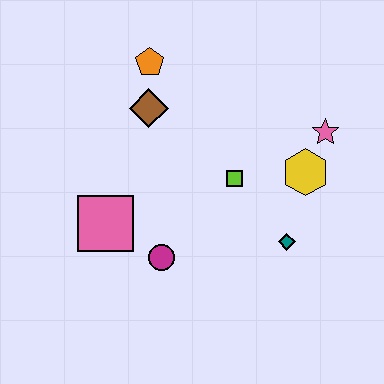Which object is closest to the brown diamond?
The orange pentagon is closest to the brown diamond.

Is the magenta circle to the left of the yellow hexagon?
Yes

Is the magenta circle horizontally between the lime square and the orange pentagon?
Yes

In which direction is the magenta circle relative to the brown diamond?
The magenta circle is below the brown diamond.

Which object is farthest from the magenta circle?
The pink star is farthest from the magenta circle.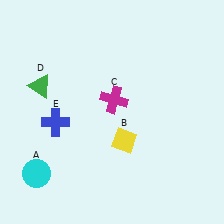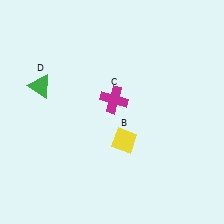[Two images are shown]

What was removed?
The blue cross (E), the cyan circle (A) were removed in Image 2.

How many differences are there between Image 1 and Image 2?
There are 2 differences between the two images.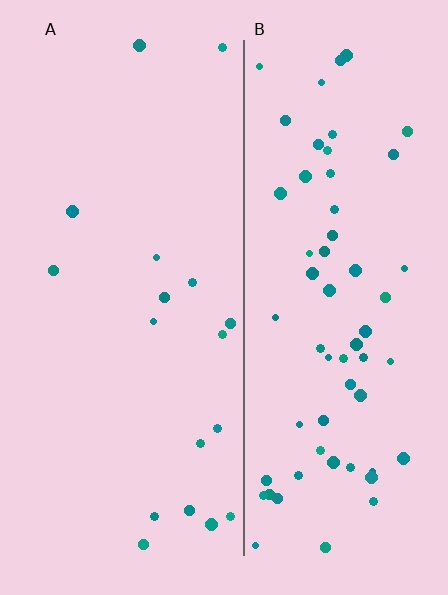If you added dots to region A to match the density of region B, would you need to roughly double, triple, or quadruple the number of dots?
Approximately quadruple.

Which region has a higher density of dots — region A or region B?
B (the right).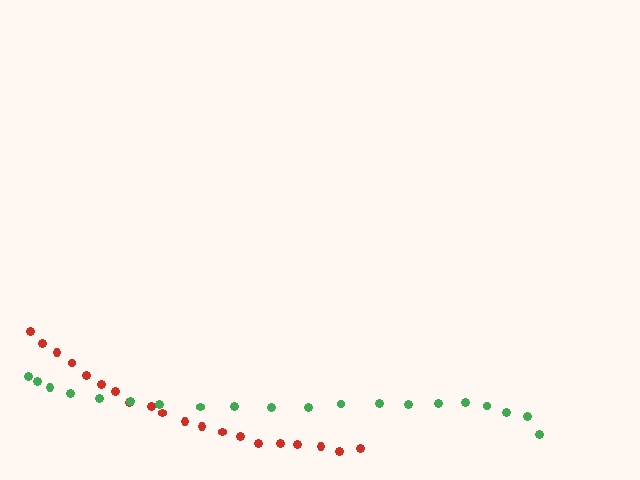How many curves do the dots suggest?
There are 2 distinct paths.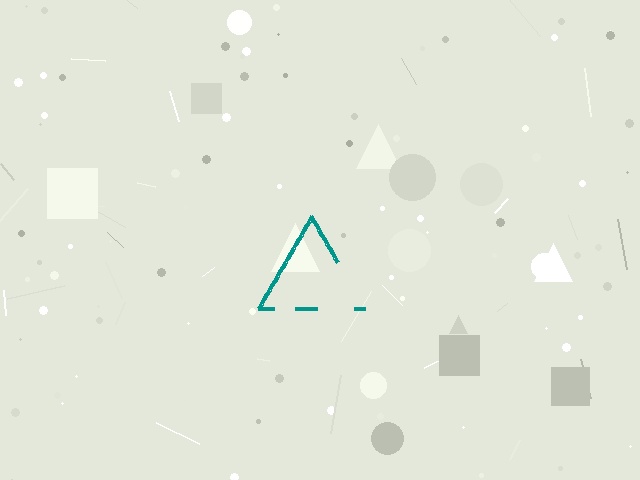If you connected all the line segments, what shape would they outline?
They would outline a triangle.